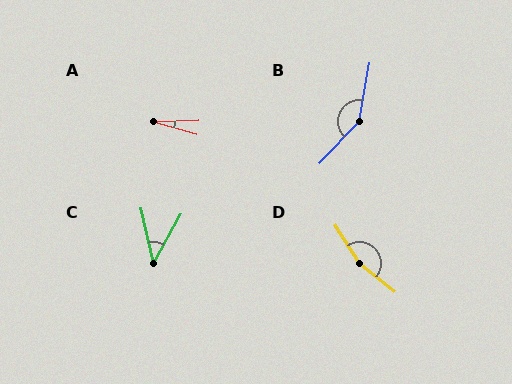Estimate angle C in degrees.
Approximately 41 degrees.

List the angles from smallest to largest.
A (18°), C (41°), B (146°), D (162°).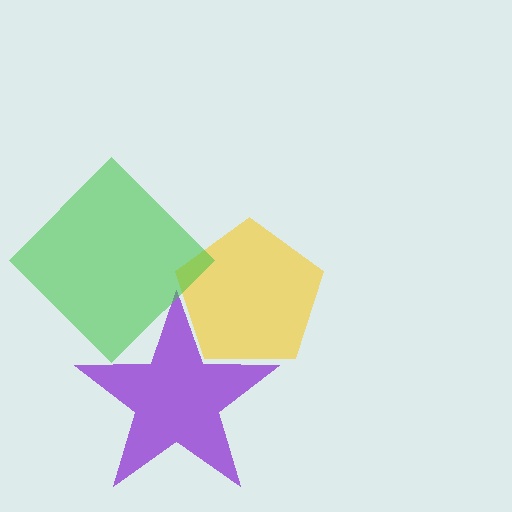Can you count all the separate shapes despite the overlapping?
Yes, there are 3 separate shapes.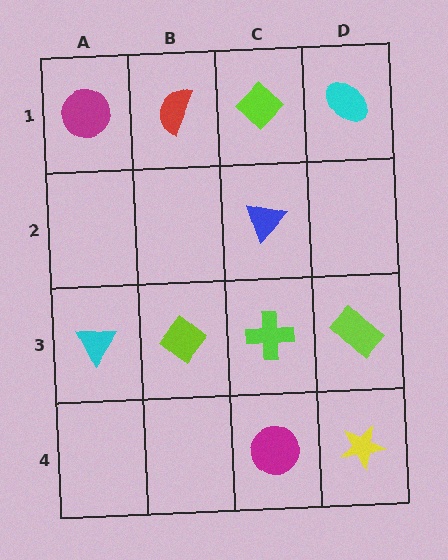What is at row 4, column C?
A magenta circle.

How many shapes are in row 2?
1 shape.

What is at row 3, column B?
A lime diamond.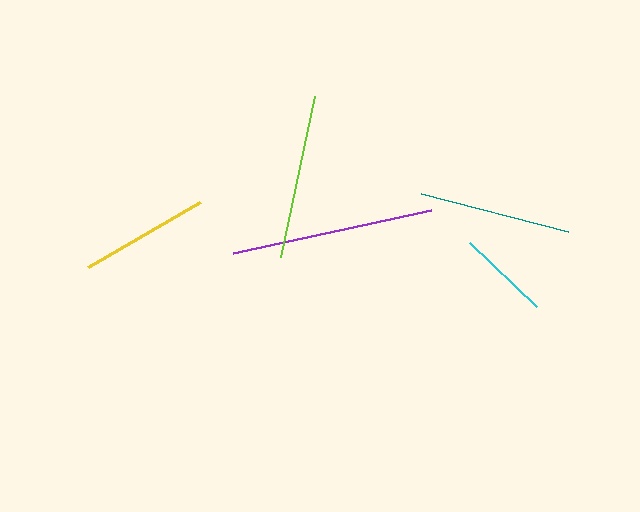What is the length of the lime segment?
The lime segment is approximately 164 pixels long.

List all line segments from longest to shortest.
From longest to shortest: purple, lime, teal, yellow, cyan.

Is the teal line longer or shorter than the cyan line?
The teal line is longer than the cyan line.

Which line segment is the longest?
The purple line is the longest at approximately 203 pixels.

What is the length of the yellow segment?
The yellow segment is approximately 130 pixels long.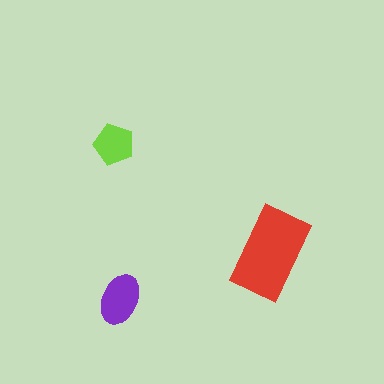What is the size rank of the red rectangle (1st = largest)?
1st.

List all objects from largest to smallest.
The red rectangle, the purple ellipse, the lime pentagon.